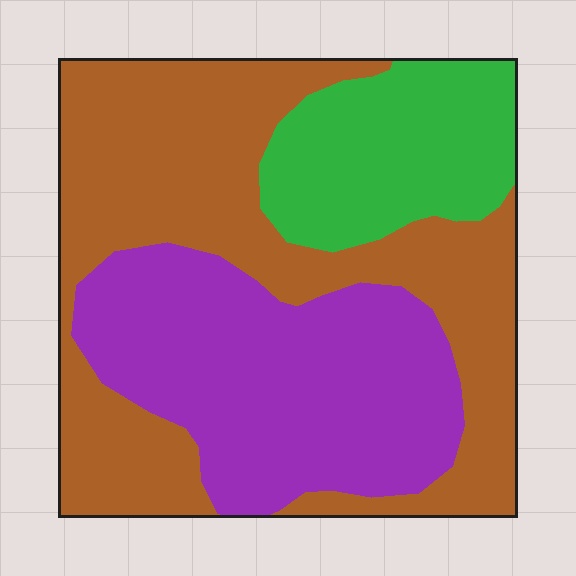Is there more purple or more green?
Purple.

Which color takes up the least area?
Green, at roughly 20%.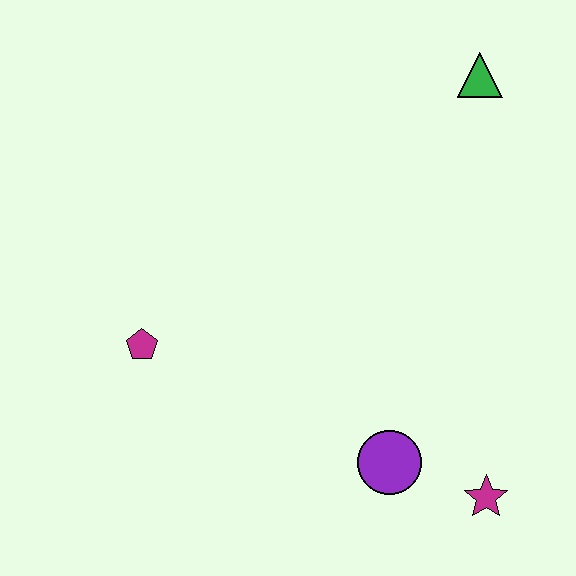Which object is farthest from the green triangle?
The magenta pentagon is farthest from the green triangle.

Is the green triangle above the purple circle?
Yes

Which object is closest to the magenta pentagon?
The purple circle is closest to the magenta pentagon.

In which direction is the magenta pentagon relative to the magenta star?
The magenta pentagon is to the left of the magenta star.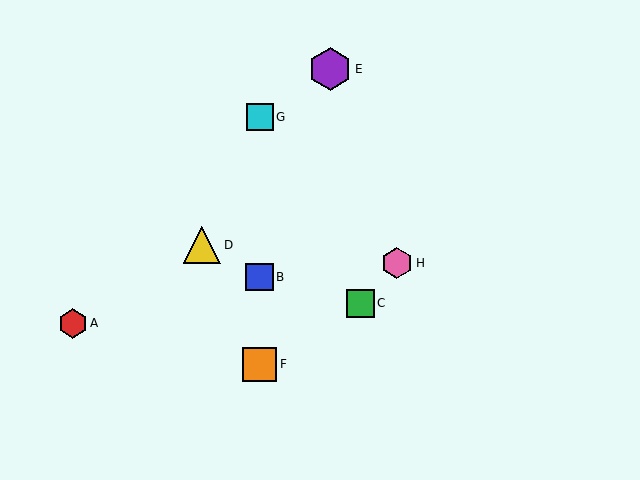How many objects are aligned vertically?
3 objects (B, F, G) are aligned vertically.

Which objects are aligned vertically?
Objects B, F, G are aligned vertically.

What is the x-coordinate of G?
Object G is at x≈260.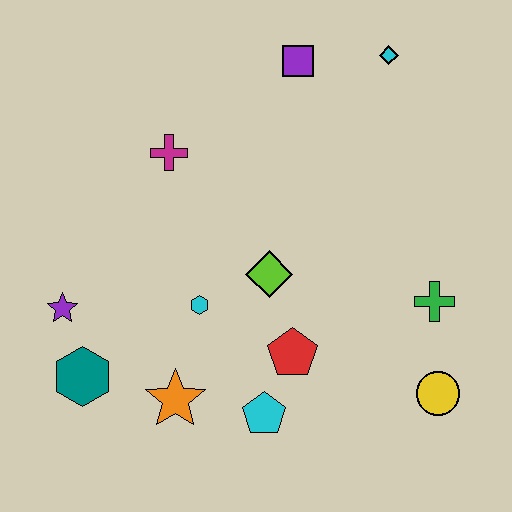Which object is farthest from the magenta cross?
The yellow circle is farthest from the magenta cross.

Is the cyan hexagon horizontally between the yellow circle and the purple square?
No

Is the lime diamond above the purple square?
No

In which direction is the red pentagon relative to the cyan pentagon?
The red pentagon is above the cyan pentagon.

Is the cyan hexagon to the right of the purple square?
No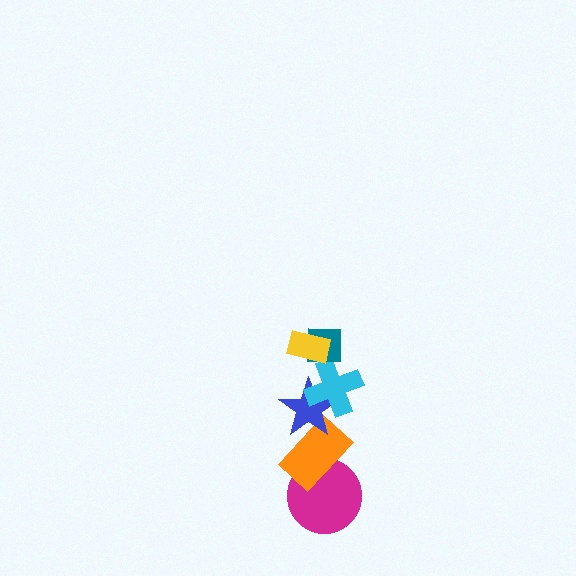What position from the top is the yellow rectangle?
The yellow rectangle is 1st from the top.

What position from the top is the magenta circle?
The magenta circle is 6th from the top.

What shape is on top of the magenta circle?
The orange rectangle is on top of the magenta circle.